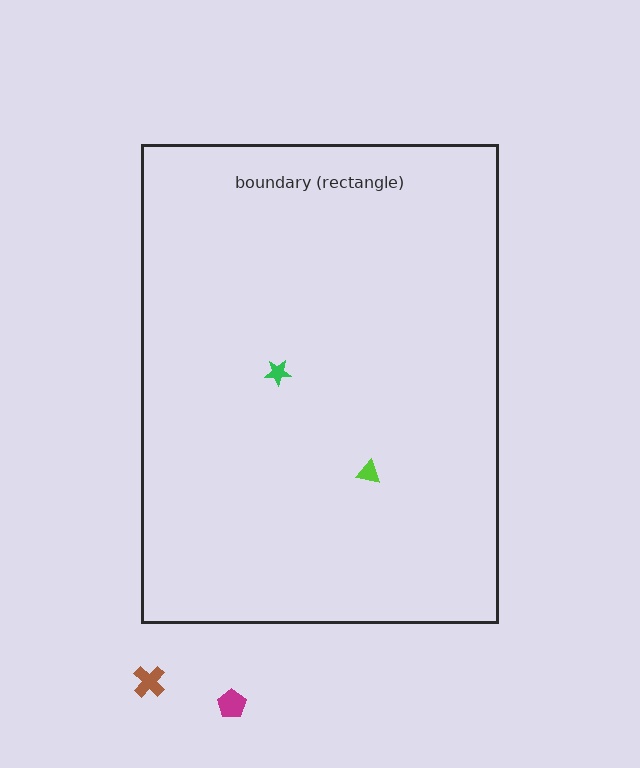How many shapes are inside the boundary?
2 inside, 2 outside.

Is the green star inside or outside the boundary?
Inside.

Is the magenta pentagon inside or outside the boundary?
Outside.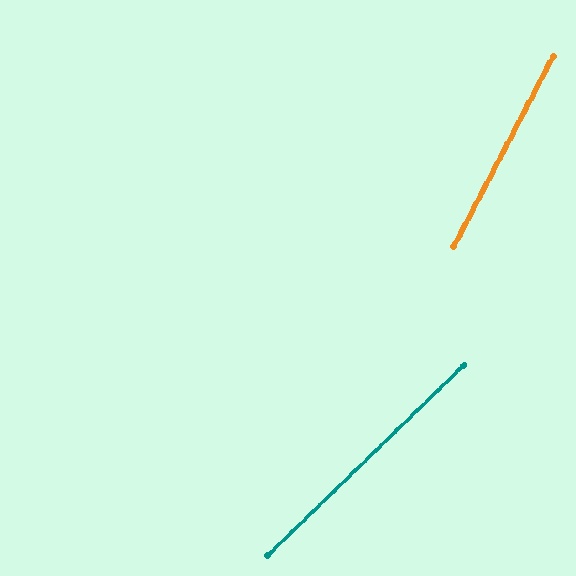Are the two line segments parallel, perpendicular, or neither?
Neither parallel nor perpendicular — they differ by about 18°.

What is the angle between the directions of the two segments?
Approximately 18 degrees.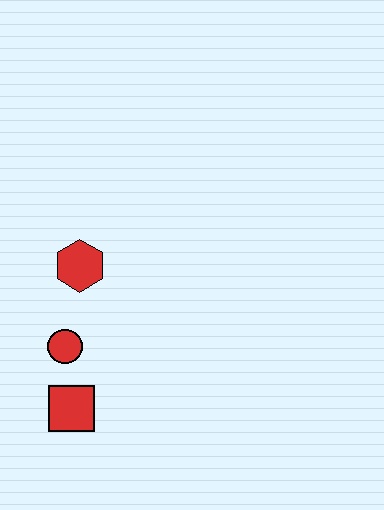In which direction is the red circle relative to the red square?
The red circle is above the red square.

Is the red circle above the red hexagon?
No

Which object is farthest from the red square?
The red hexagon is farthest from the red square.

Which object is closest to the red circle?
The red square is closest to the red circle.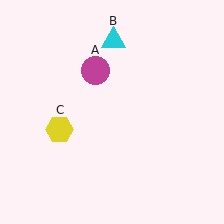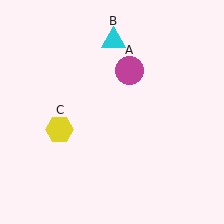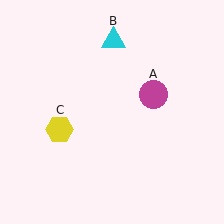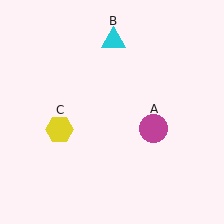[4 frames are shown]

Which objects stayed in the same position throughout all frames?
Cyan triangle (object B) and yellow hexagon (object C) remained stationary.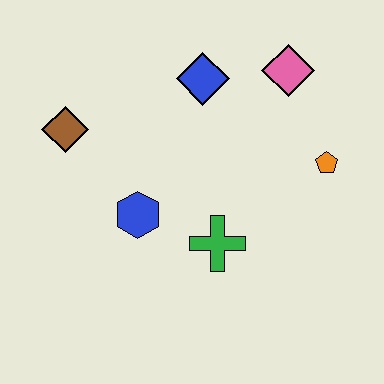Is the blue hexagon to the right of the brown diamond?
Yes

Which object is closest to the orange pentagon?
The pink diamond is closest to the orange pentagon.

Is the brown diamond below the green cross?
No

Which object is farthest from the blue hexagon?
The pink diamond is farthest from the blue hexagon.